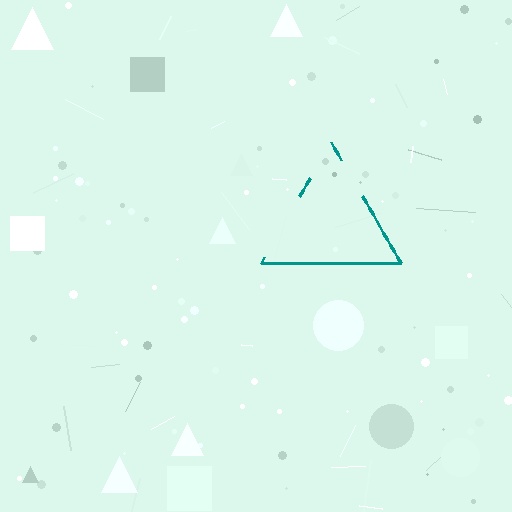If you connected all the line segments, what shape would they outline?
They would outline a triangle.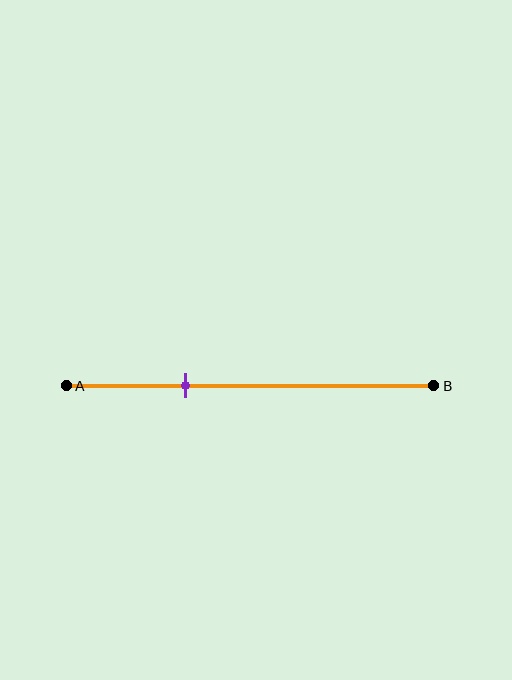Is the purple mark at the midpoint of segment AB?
No, the mark is at about 30% from A, not at the 50% midpoint.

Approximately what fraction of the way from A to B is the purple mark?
The purple mark is approximately 30% of the way from A to B.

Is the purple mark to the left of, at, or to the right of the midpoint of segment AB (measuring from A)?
The purple mark is to the left of the midpoint of segment AB.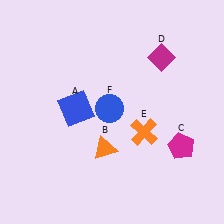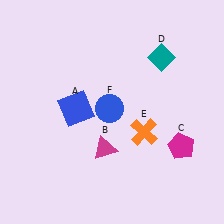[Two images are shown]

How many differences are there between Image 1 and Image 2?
There are 2 differences between the two images.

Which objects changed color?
B changed from orange to magenta. D changed from magenta to teal.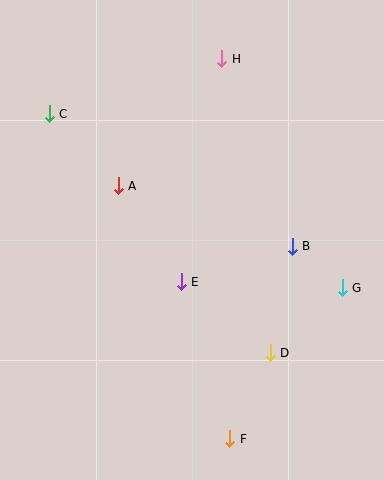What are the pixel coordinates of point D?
Point D is at (271, 353).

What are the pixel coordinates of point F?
Point F is at (230, 439).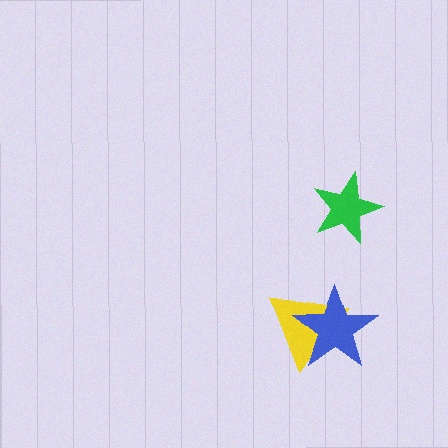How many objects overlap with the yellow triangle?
1 object overlaps with the yellow triangle.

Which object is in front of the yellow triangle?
The blue star is in front of the yellow triangle.